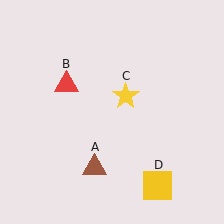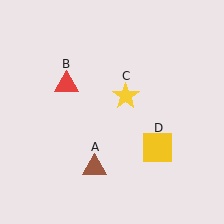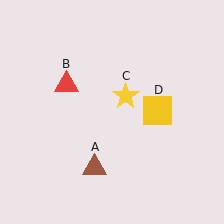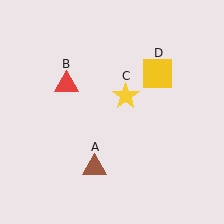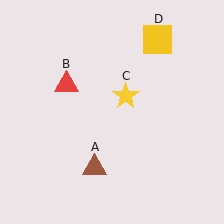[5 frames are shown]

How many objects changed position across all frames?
1 object changed position: yellow square (object D).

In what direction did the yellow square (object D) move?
The yellow square (object D) moved up.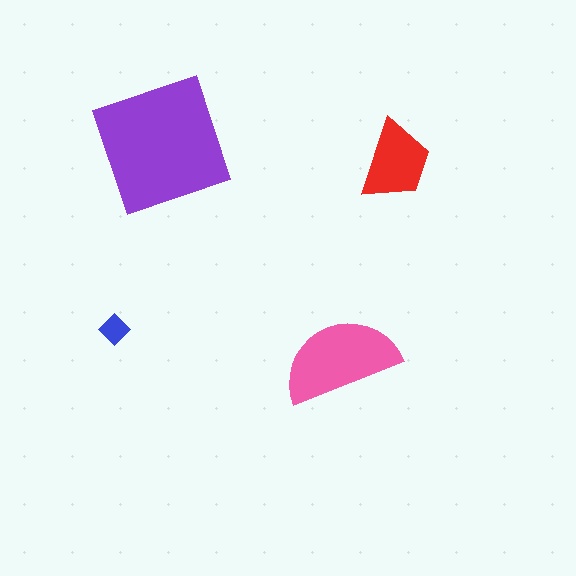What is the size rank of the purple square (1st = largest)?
1st.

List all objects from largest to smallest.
The purple square, the pink semicircle, the red trapezoid, the blue diamond.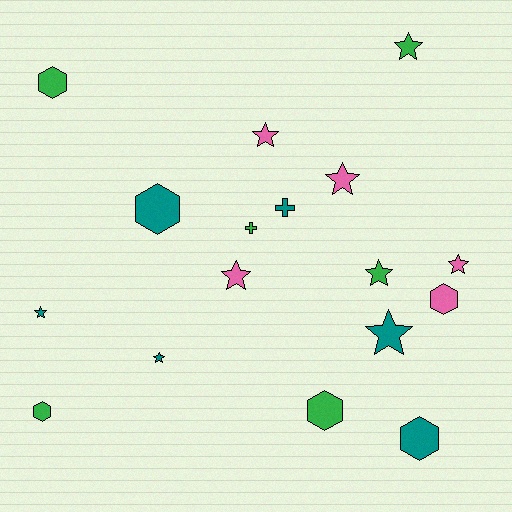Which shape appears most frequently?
Star, with 9 objects.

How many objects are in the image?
There are 17 objects.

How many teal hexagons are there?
There are 2 teal hexagons.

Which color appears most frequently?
Green, with 6 objects.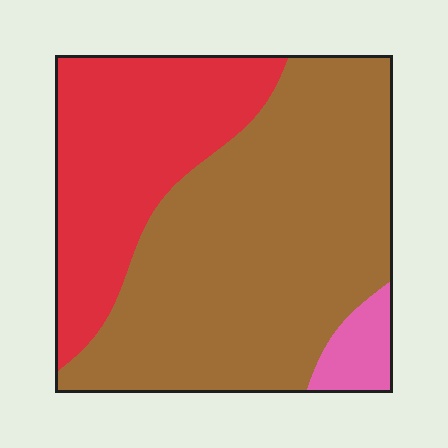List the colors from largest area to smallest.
From largest to smallest: brown, red, pink.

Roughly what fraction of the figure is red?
Red covers about 30% of the figure.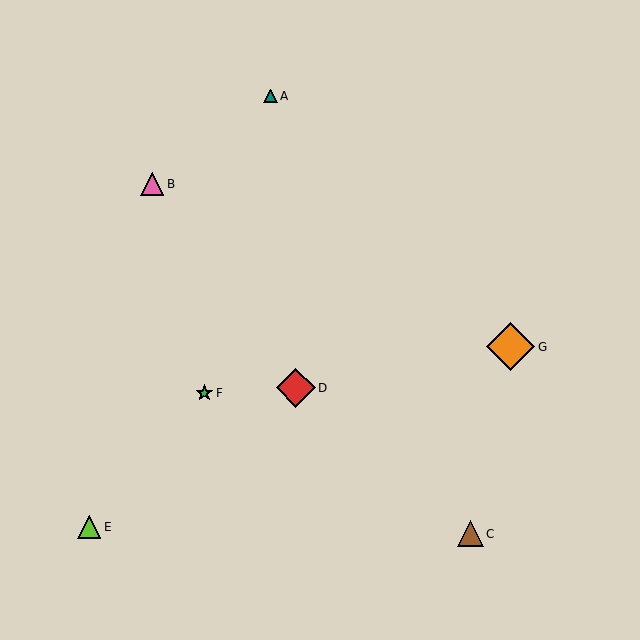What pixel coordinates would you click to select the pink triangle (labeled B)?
Click at (152, 184) to select the pink triangle B.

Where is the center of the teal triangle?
The center of the teal triangle is at (270, 96).